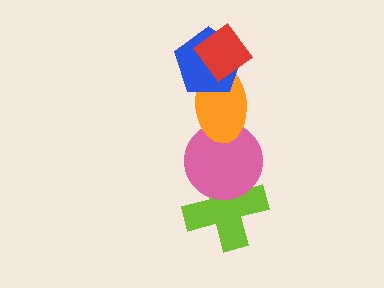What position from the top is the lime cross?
The lime cross is 5th from the top.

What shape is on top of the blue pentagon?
The red diamond is on top of the blue pentagon.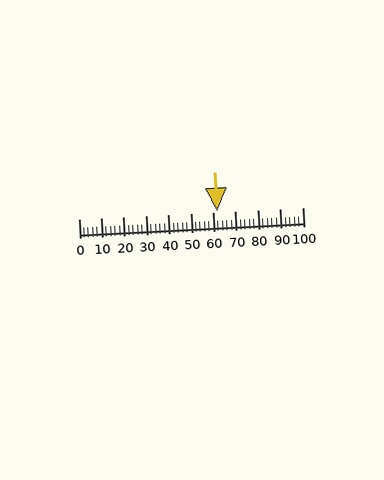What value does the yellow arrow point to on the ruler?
The yellow arrow points to approximately 62.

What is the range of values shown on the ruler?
The ruler shows values from 0 to 100.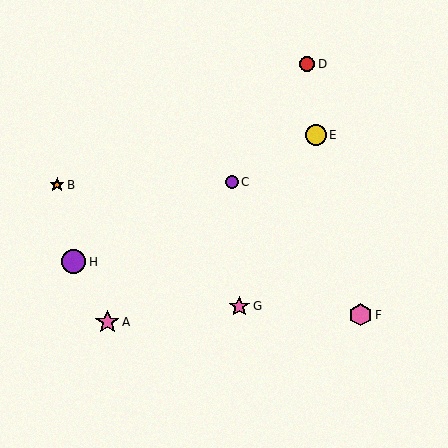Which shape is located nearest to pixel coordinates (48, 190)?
The orange star (labeled B) at (57, 185) is nearest to that location.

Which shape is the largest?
The purple circle (labeled H) is the largest.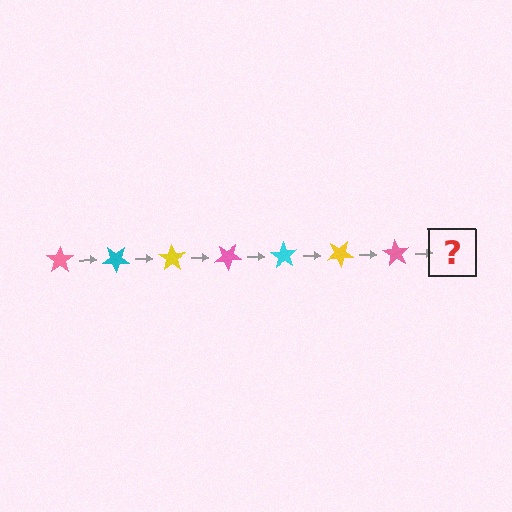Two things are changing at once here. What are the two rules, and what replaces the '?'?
The two rules are that it rotates 35 degrees each step and the color cycles through pink, cyan, and yellow. The '?' should be a cyan star, rotated 245 degrees from the start.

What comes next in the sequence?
The next element should be a cyan star, rotated 245 degrees from the start.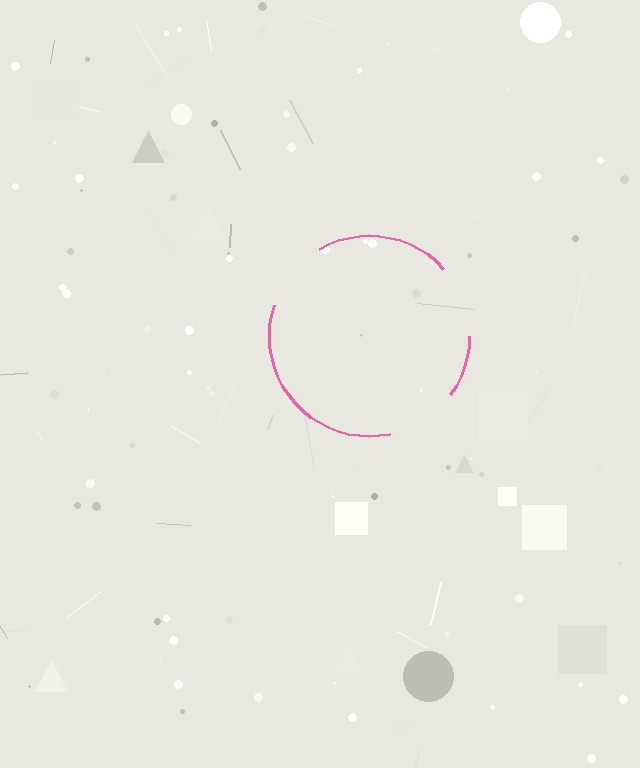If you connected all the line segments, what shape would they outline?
They would outline a circle.